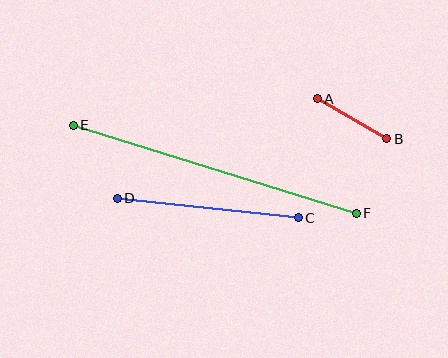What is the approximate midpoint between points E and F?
The midpoint is at approximately (215, 169) pixels.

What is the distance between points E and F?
The distance is approximately 296 pixels.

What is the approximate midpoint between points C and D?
The midpoint is at approximately (208, 208) pixels.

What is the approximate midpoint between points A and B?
The midpoint is at approximately (352, 119) pixels.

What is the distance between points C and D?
The distance is approximately 182 pixels.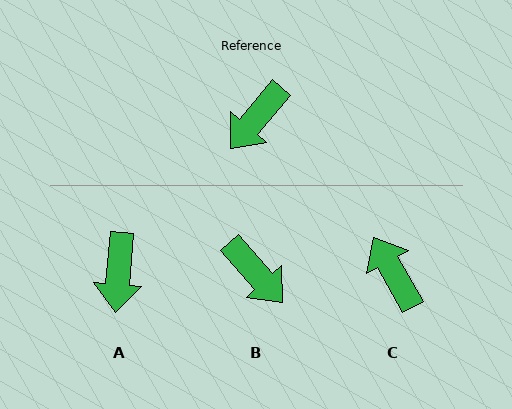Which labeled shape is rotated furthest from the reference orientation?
C, about 111 degrees away.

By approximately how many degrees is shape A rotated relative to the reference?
Approximately 35 degrees counter-clockwise.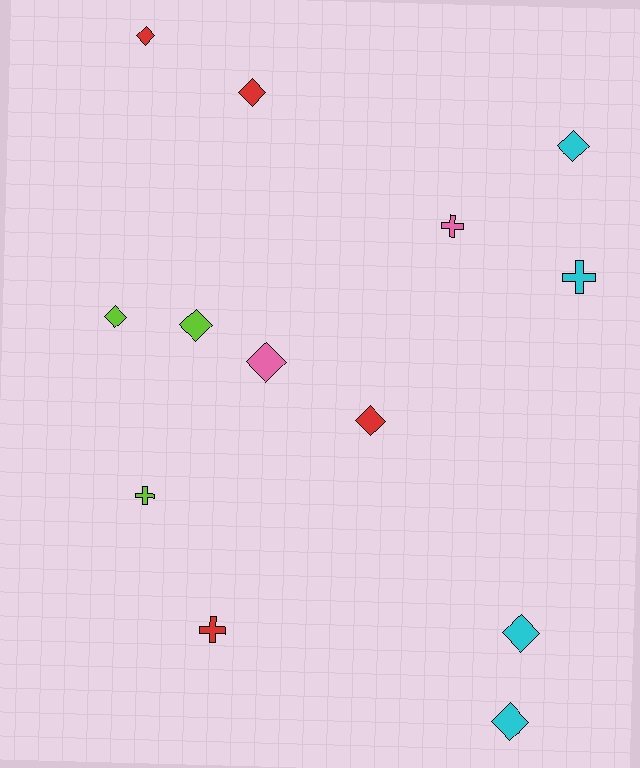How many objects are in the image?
There are 13 objects.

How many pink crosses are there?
There is 1 pink cross.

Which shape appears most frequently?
Diamond, with 9 objects.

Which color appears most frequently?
Cyan, with 4 objects.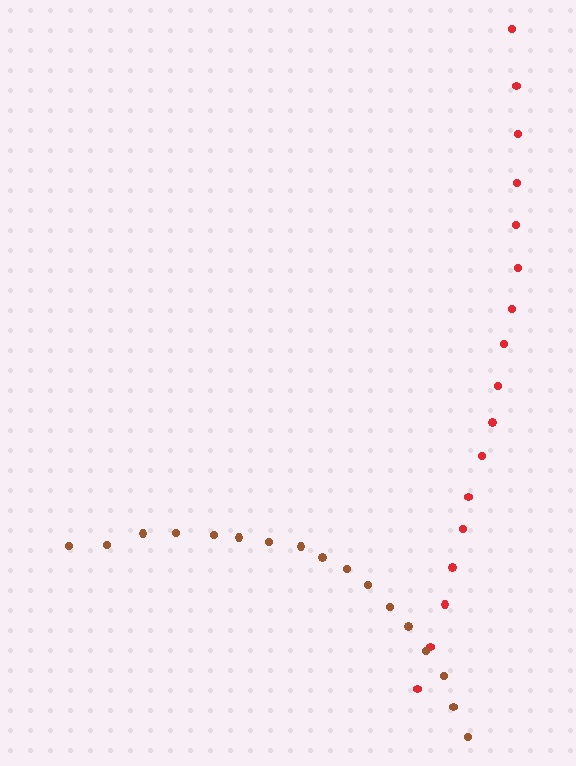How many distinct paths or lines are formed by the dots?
There are 2 distinct paths.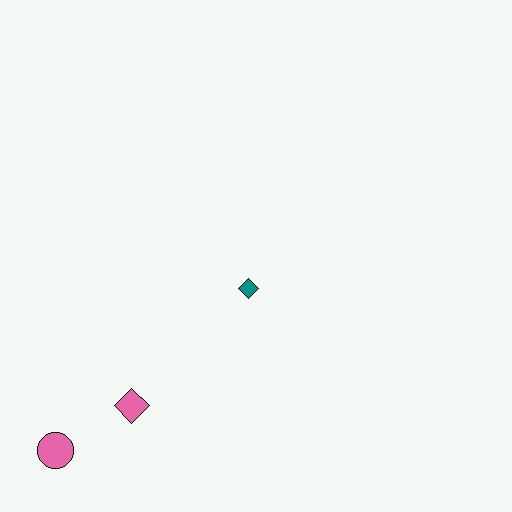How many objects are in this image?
There are 3 objects.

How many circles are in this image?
There is 1 circle.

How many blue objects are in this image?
There are no blue objects.